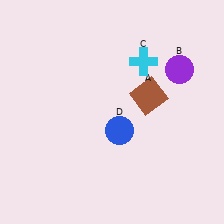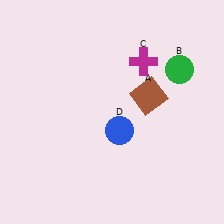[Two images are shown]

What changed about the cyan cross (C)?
In Image 1, C is cyan. In Image 2, it changed to magenta.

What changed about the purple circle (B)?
In Image 1, B is purple. In Image 2, it changed to green.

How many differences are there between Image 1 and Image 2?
There are 2 differences between the two images.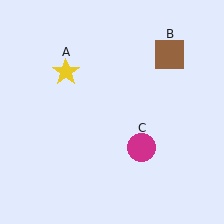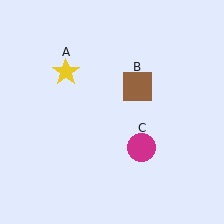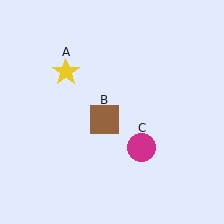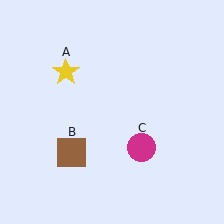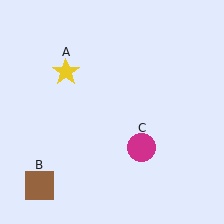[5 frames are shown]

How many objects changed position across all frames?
1 object changed position: brown square (object B).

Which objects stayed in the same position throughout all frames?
Yellow star (object A) and magenta circle (object C) remained stationary.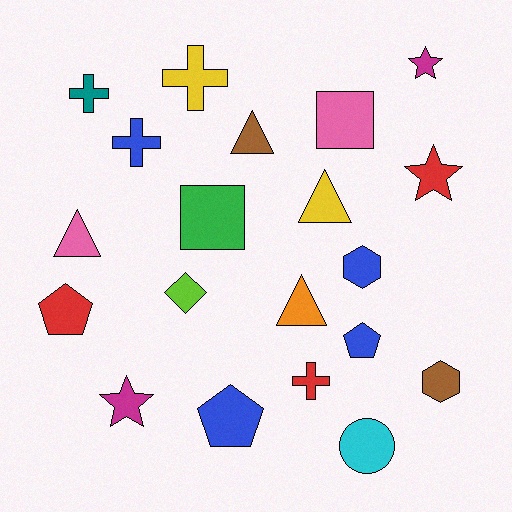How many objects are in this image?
There are 20 objects.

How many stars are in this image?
There are 3 stars.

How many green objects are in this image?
There is 1 green object.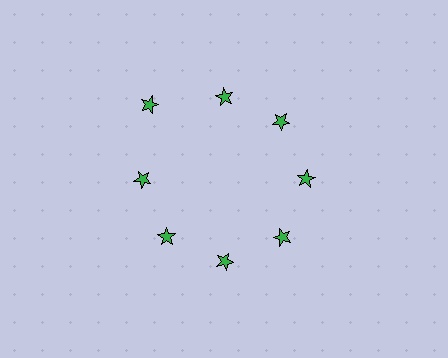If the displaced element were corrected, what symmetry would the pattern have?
It would have 8-fold rotational symmetry — the pattern would map onto itself every 45 degrees.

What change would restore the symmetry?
The symmetry would be restored by moving it inward, back onto the ring so that all 8 stars sit at equal angles and equal distance from the center.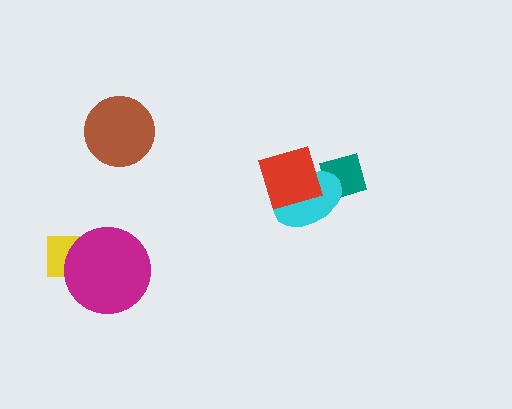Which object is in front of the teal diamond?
The cyan ellipse is in front of the teal diamond.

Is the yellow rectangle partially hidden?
Yes, it is partially covered by another shape.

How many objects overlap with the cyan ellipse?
2 objects overlap with the cyan ellipse.